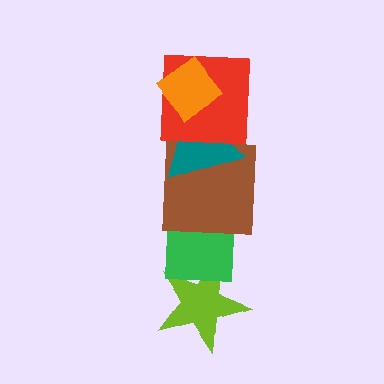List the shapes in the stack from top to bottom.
From top to bottom: the orange diamond, the red square, the teal triangle, the brown square, the green square, the lime star.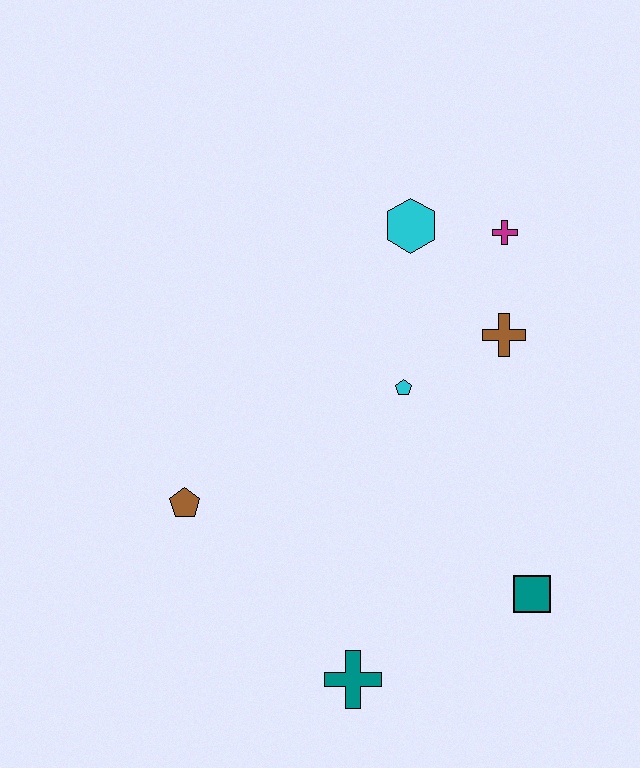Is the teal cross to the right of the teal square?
No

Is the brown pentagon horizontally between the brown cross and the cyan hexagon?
No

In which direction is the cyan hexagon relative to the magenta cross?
The cyan hexagon is to the left of the magenta cross.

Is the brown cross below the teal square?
No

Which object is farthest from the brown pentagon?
The magenta cross is farthest from the brown pentagon.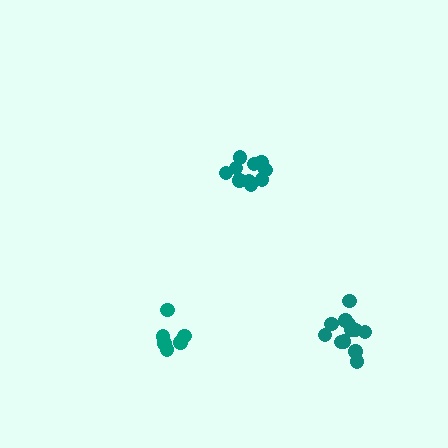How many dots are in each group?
Group 1: 6 dots, Group 2: 10 dots, Group 3: 12 dots (28 total).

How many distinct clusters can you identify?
There are 3 distinct clusters.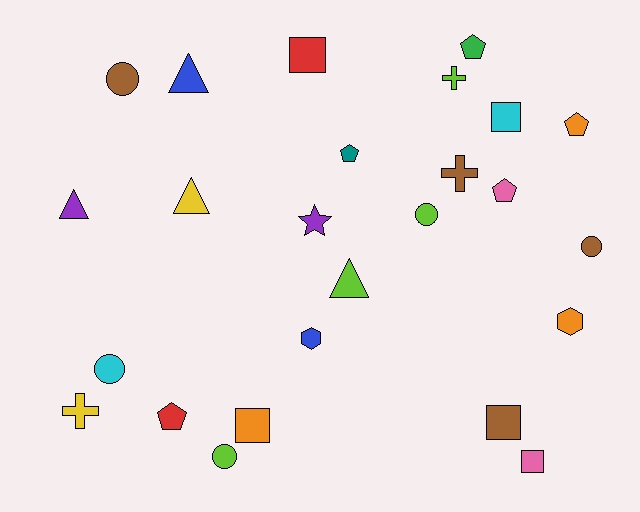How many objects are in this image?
There are 25 objects.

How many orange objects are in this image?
There are 3 orange objects.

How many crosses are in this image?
There are 3 crosses.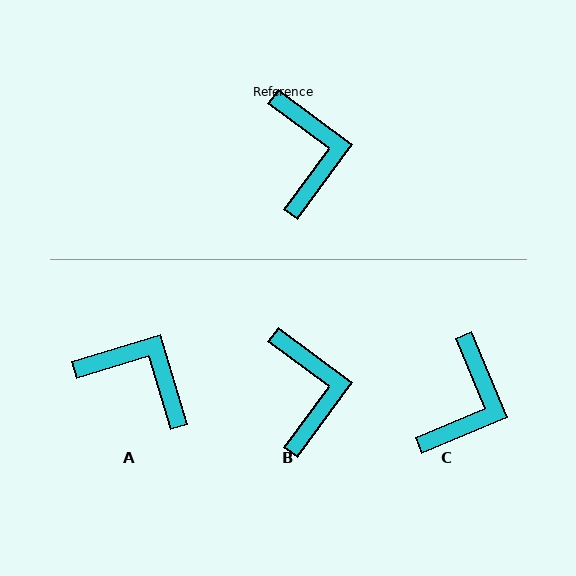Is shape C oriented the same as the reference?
No, it is off by about 31 degrees.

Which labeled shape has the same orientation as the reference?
B.